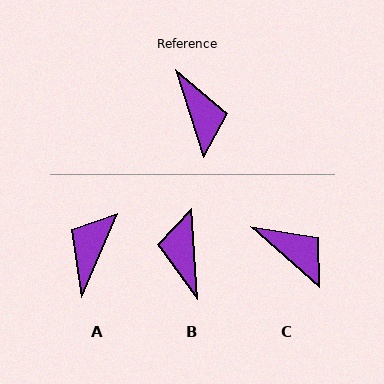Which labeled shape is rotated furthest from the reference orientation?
B, about 166 degrees away.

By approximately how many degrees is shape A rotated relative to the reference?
Approximately 139 degrees counter-clockwise.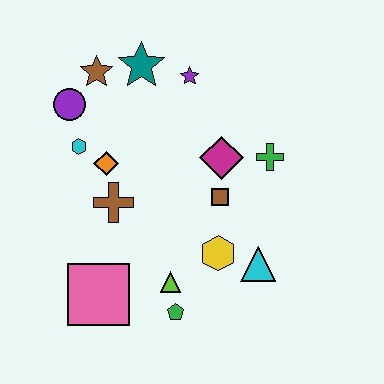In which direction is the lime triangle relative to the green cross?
The lime triangle is below the green cross.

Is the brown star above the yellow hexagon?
Yes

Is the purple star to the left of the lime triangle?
No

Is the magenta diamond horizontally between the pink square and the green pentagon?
No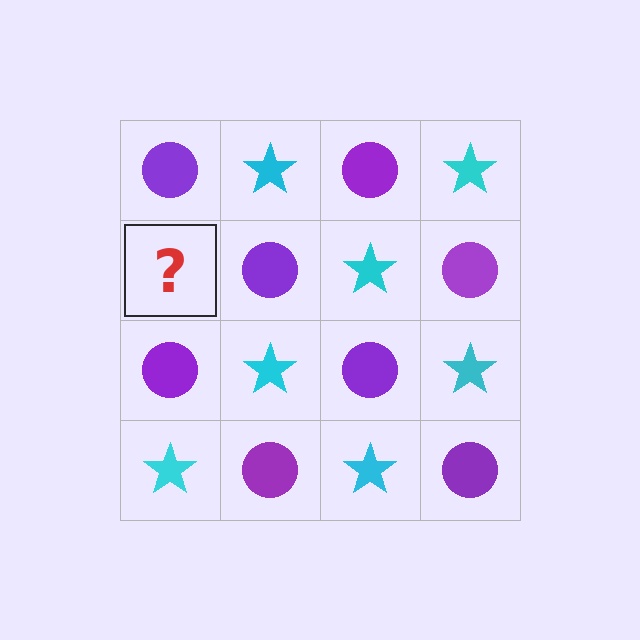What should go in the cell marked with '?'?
The missing cell should contain a cyan star.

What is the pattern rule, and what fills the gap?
The rule is that it alternates purple circle and cyan star in a checkerboard pattern. The gap should be filled with a cyan star.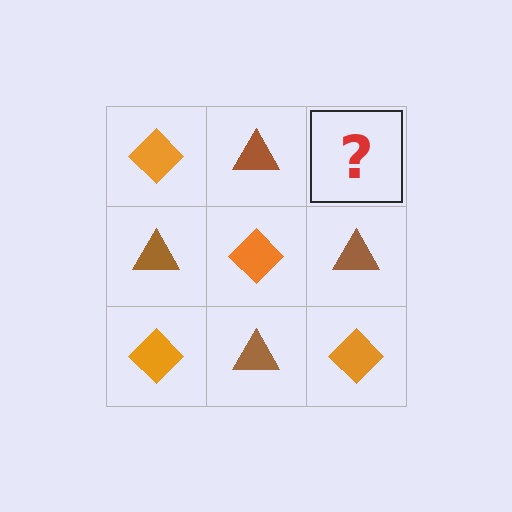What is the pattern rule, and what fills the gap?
The rule is that it alternates orange diamond and brown triangle in a checkerboard pattern. The gap should be filled with an orange diamond.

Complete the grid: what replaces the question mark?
The question mark should be replaced with an orange diamond.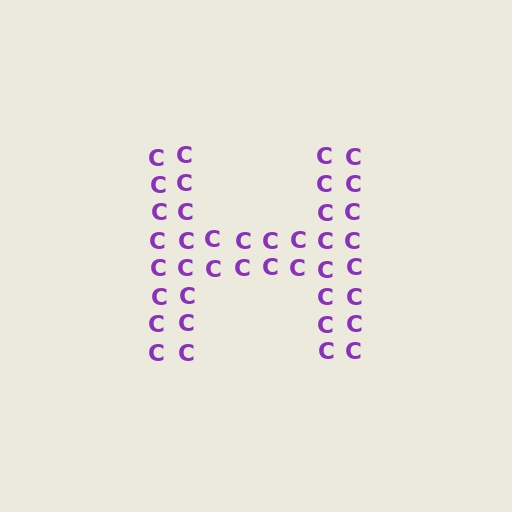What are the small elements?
The small elements are letter C's.